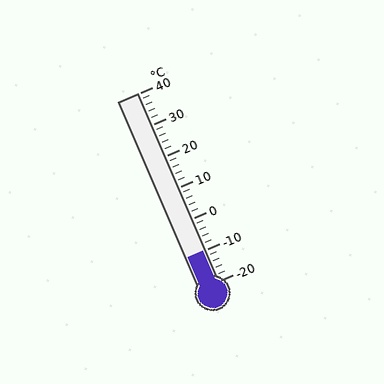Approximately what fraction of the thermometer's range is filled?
The thermometer is filled to approximately 15% of its range.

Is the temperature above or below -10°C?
The temperature is at -10°C.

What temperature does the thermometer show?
The thermometer shows approximately -10°C.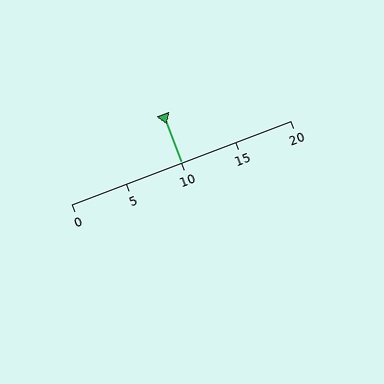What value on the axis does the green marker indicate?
The marker indicates approximately 10.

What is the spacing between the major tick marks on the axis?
The major ticks are spaced 5 apart.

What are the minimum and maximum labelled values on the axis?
The axis runs from 0 to 20.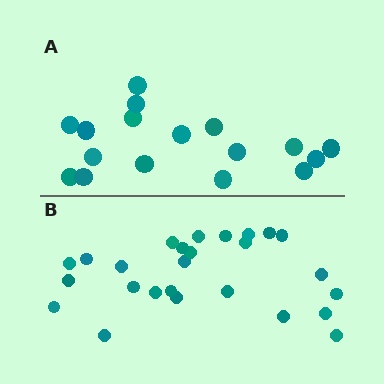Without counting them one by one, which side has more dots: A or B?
Region B (the bottom region) has more dots.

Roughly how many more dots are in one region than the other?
Region B has roughly 8 or so more dots than region A.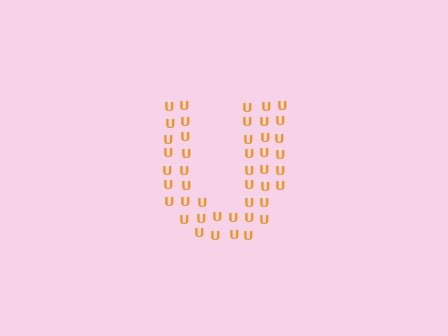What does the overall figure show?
The overall figure shows the letter U.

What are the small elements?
The small elements are letter U's.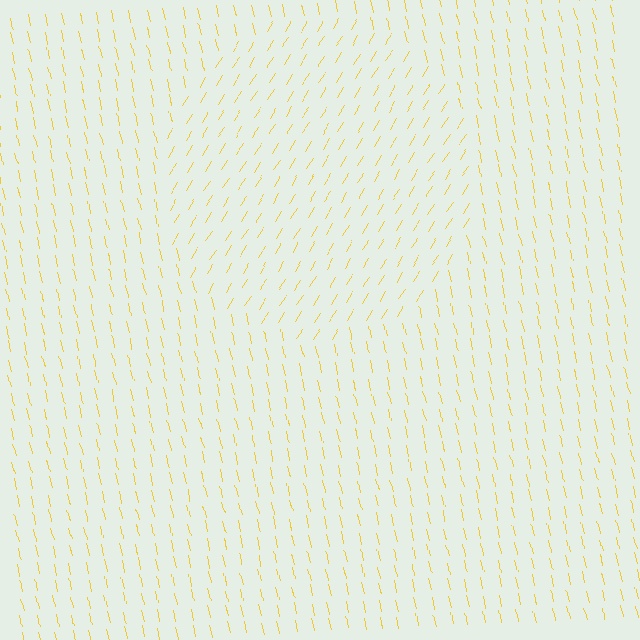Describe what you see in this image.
The image is filled with small yellow line segments. A circle region in the image has lines oriented differently from the surrounding lines, creating a visible texture boundary.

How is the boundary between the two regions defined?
The boundary is defined purely by a change in line orientation (approximately 45 degrees difference). All lines are the same color and thickness.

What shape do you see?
I see a circle.